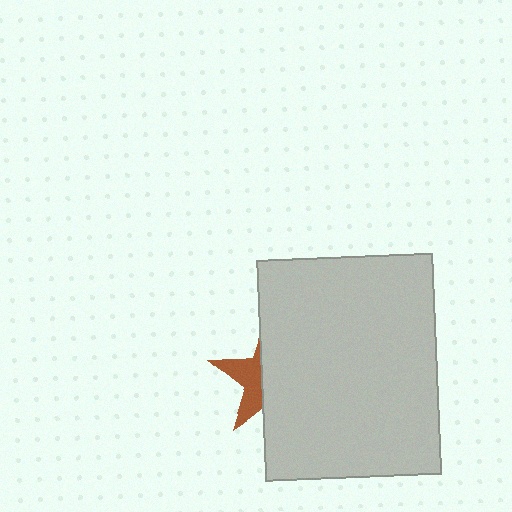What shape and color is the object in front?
The object in front is a light gray rectangle.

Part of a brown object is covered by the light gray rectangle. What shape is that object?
It is a star.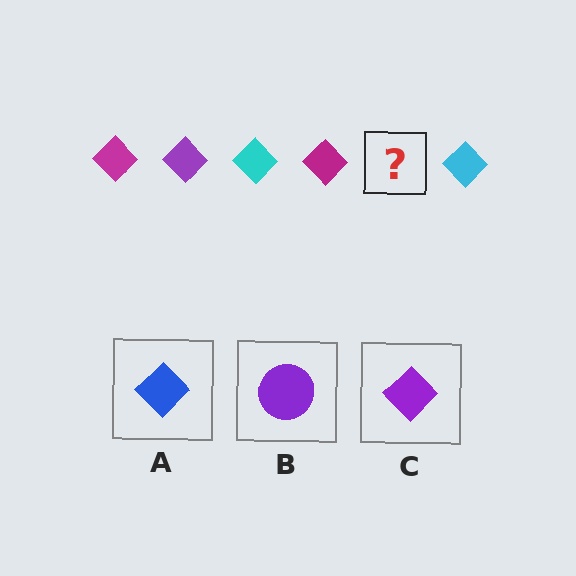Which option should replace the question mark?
Option C.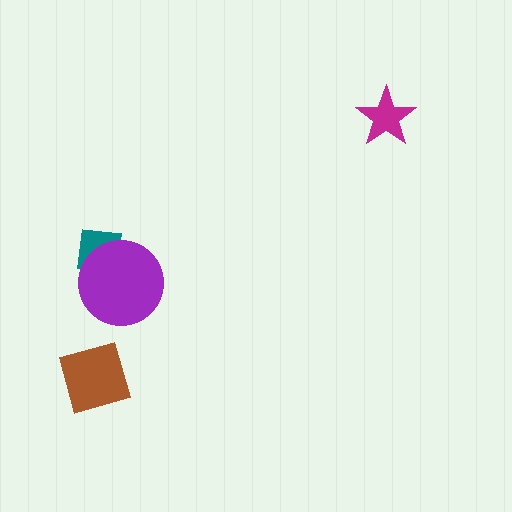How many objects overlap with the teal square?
1 object overlaps with the teal square.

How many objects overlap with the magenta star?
0 objects overlap with the magenta star.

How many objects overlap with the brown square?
0 objects overlap with the brown square.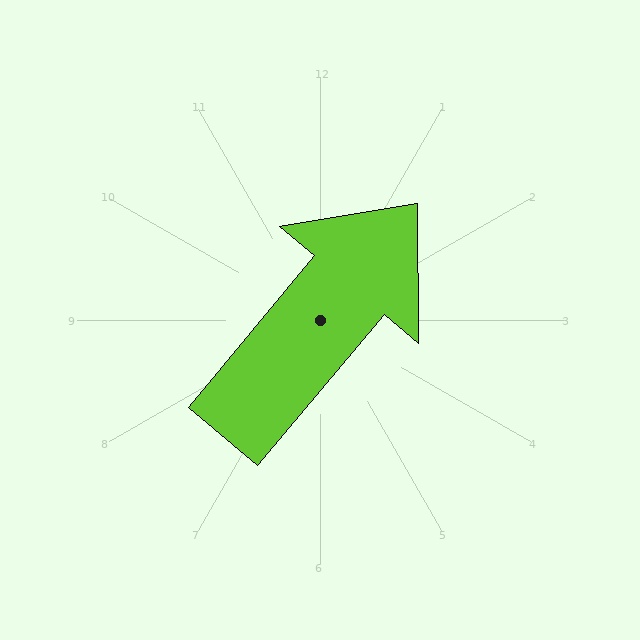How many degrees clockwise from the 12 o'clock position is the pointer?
Approximately 40 degrees.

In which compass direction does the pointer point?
Northeast.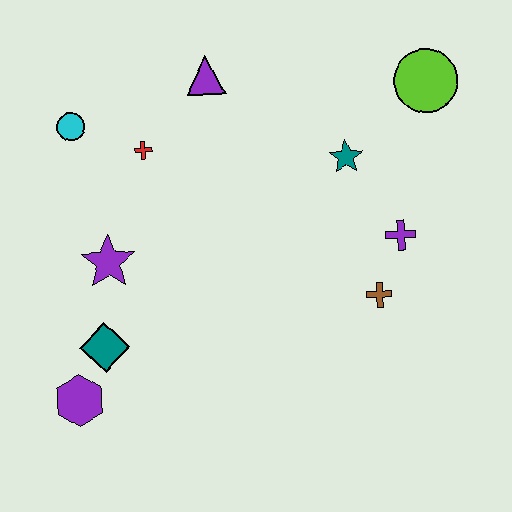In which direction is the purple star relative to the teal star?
The purple star is to the left of the teal star.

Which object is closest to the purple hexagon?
The teal diamond is closest to the purple hexagon.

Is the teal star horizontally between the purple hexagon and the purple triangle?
No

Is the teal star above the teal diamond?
Yes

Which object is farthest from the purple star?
The lime circle is farthest from the purple star.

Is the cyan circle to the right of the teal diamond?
No